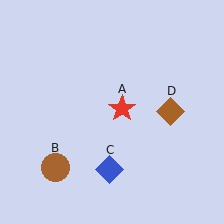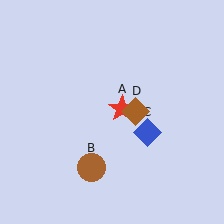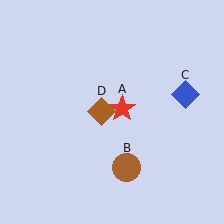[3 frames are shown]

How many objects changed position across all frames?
3 objects changed position: brown circle (object B), blue diamond (object C), brown diamond (object D).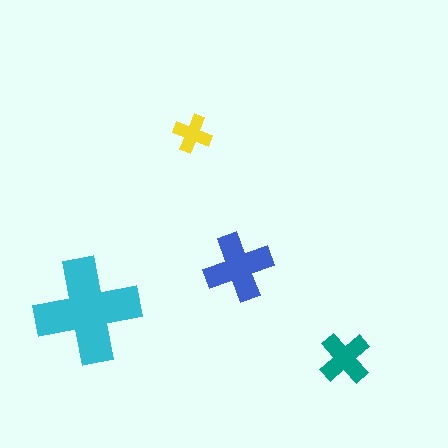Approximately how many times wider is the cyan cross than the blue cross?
About 1.5 times wider.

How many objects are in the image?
There are 4 objects in the image.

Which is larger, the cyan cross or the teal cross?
The cyan one.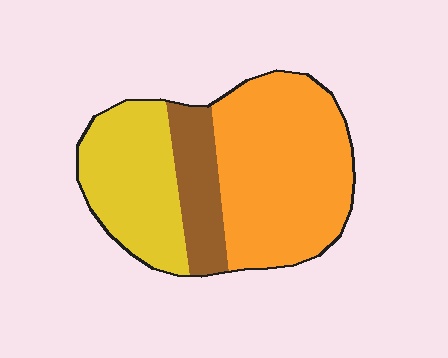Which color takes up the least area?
Brown, at roughly 15%.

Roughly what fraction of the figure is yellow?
Yellow takes up between a sixth and a third of the figure.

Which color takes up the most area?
Orange, at roughly 55%.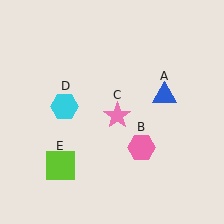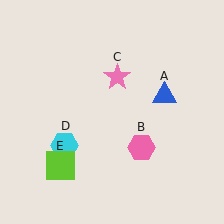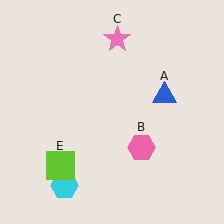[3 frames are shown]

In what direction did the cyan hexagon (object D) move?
The cyan hexagon (object D) moved down.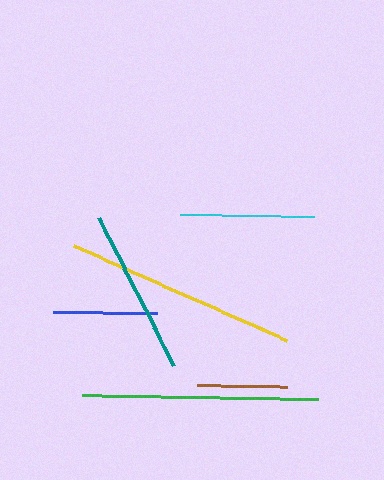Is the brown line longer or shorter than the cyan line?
The cyan line is longer than the brown line.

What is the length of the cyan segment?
The cyan segment is approximately 134 pixels long.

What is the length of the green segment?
The green segment is approximately 237 pixels long.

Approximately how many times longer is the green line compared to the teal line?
The green line is approximately 1.4 times the length of the teal line.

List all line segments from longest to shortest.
From longest to shortest: green, yellow, teal, cyan, blue, brown.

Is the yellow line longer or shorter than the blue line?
The yellow line is longer than the blue line.